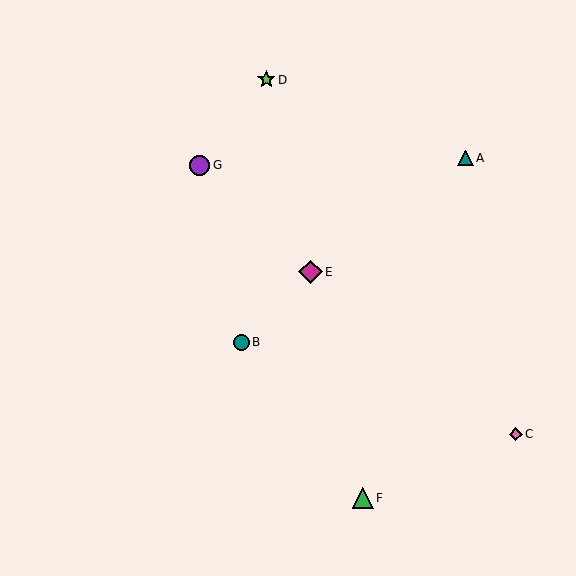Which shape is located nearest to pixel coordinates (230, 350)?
The teal circle (labeled B) at (241, 342) is nearest to that location.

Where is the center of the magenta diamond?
The center of the magenta diamond is at (311, 272).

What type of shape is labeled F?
Shape F is a green triangle.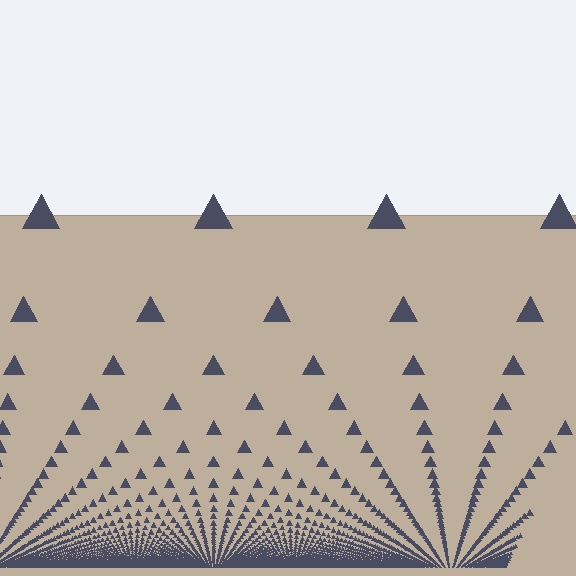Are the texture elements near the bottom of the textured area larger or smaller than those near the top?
Smaller. The gradient is inverted — elements near the bottom are smaller and denser.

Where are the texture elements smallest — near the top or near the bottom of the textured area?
Near the bottom.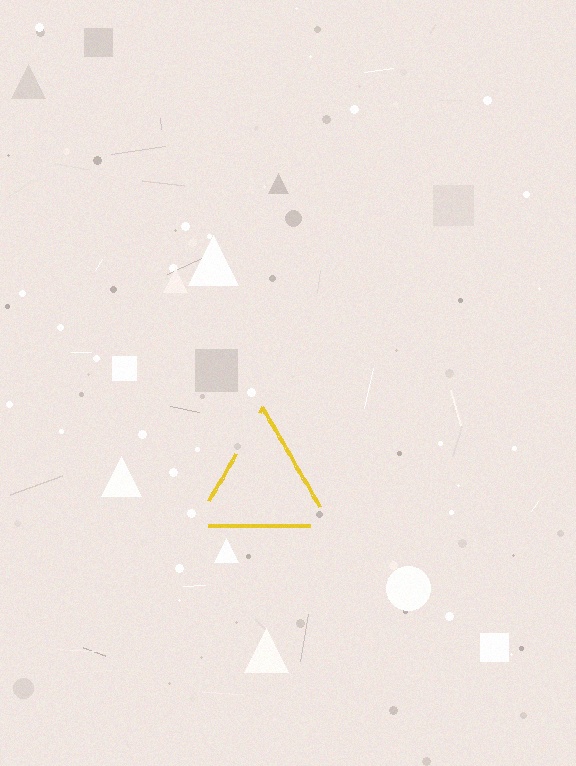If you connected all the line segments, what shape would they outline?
They would outline a triangle.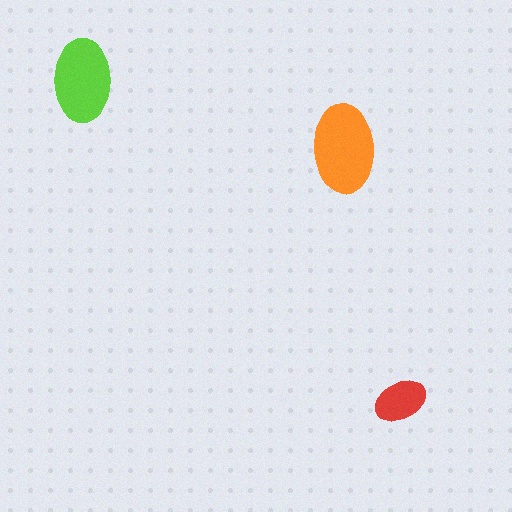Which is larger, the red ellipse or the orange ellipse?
The orange one.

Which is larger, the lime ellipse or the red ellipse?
The lime one.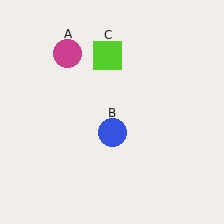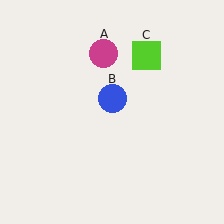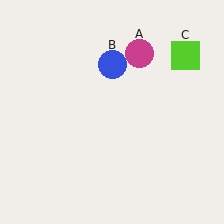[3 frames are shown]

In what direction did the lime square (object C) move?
The lime square (object C) moved right.